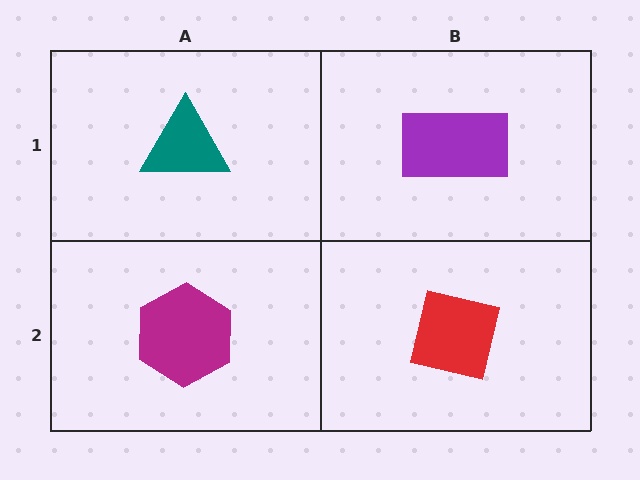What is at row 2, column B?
A red square.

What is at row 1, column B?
A purple rectangle.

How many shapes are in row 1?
2 shapes.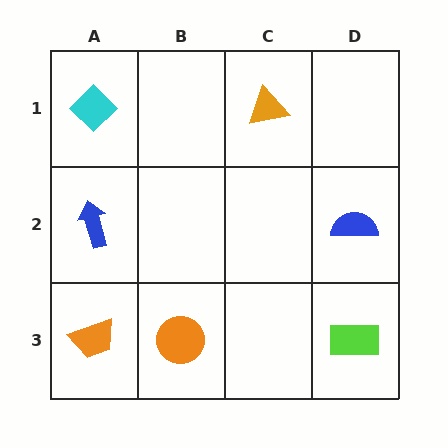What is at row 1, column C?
An orange triangle.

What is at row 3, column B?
An orange circle.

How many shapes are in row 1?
2 shapes.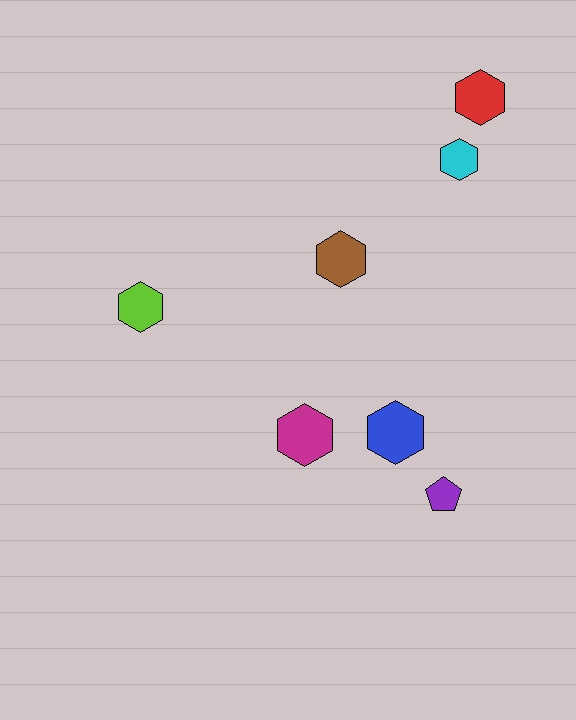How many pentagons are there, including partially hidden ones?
There is 1 pentagon.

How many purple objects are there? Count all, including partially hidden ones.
There is 1 purple object.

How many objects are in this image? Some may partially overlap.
There are 7 objects.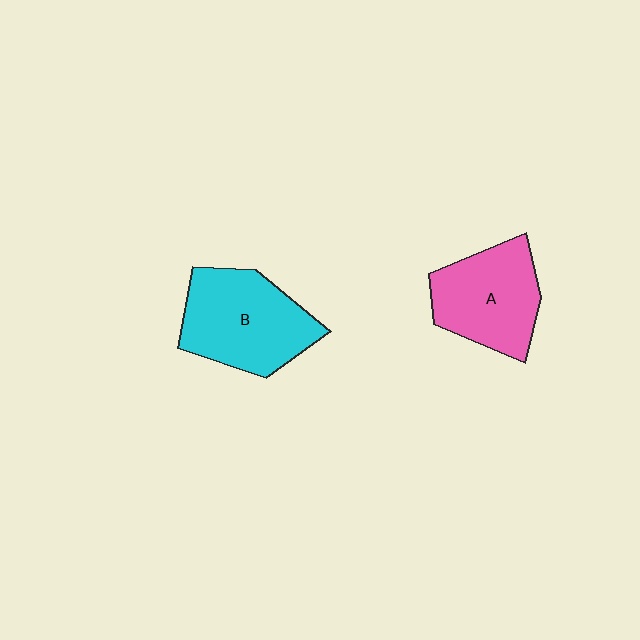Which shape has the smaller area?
Shape A (pink).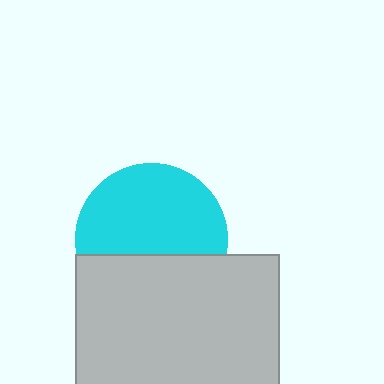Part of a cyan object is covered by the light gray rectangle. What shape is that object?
It is a circle.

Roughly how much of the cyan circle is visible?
About half of it is visible (roughly 62%).